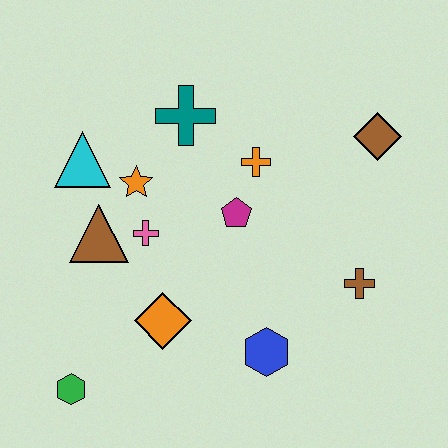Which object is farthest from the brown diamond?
The green hexagon is farthest from the brown diamond.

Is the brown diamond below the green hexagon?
No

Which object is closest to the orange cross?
The magenta pentagon is closest to the orange cross.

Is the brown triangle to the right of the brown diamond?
No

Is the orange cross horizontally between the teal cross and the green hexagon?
No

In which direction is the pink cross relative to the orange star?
The pink cross is below the orange star.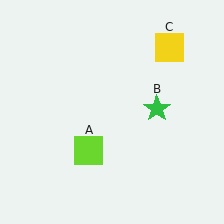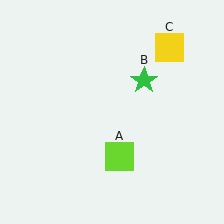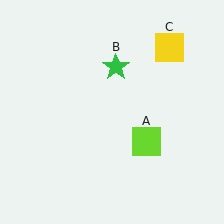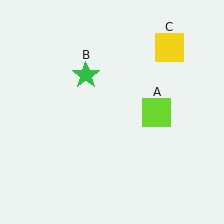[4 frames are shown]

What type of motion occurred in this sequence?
The lime square (object A), green star (object B) rotated counterclockwise around the center of the scene.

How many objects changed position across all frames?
2 objects changed position: lime square (object A), green star (object B).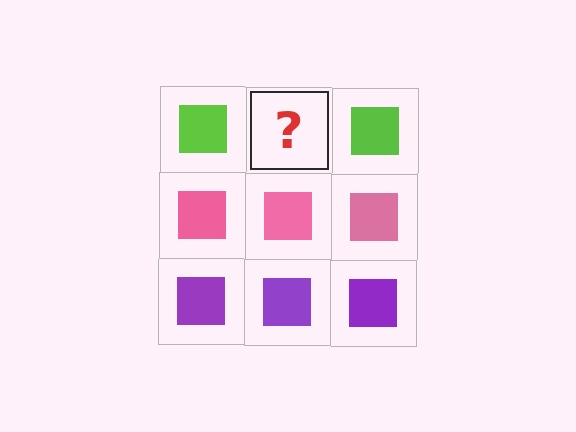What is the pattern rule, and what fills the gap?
The rule is that each row has a consistent color. The gap should be filled with a lime square.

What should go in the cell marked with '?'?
The missing cell should contain a lime square.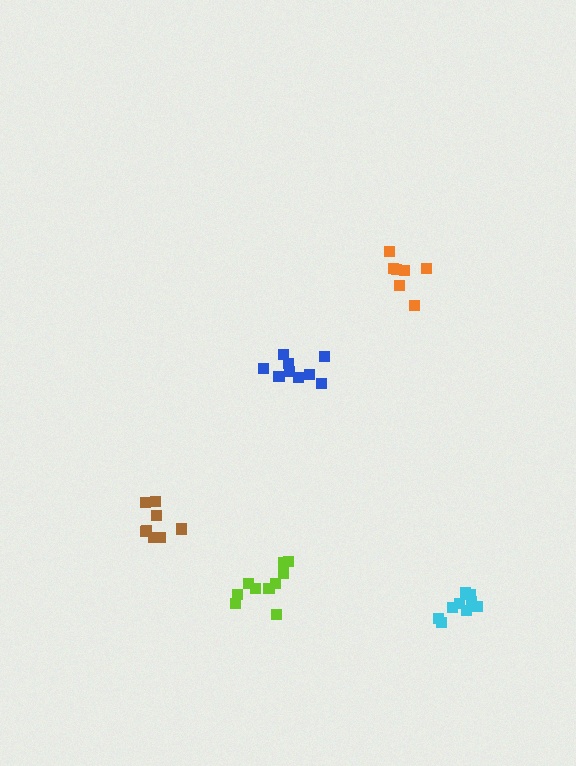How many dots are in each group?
Group 1: 9 dots, Group 2: 7 dots, Group 3: 10 dots, Group 4: 9 dots, Group 5: 8 dots (43 total).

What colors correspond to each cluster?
The clusters are colored: blue, orange, lime, cyan, brown.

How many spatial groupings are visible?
There are 5 spatial groupings.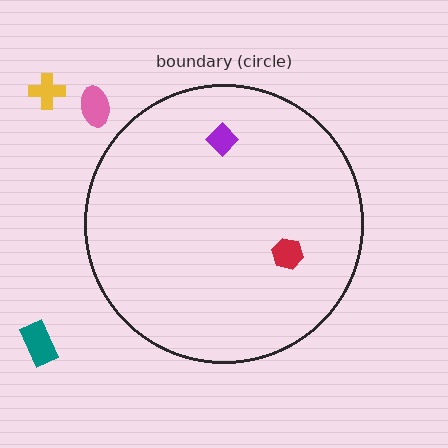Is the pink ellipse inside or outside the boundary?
Outside.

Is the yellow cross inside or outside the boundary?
Outside.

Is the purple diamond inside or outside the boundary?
Inside.